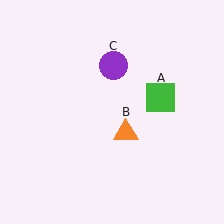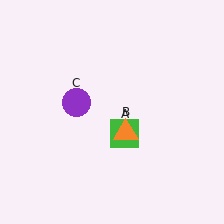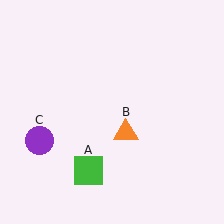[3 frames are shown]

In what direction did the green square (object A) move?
The green square (object A) moved down and to the left.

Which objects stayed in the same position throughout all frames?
Orange triangle (object B) remained stationary.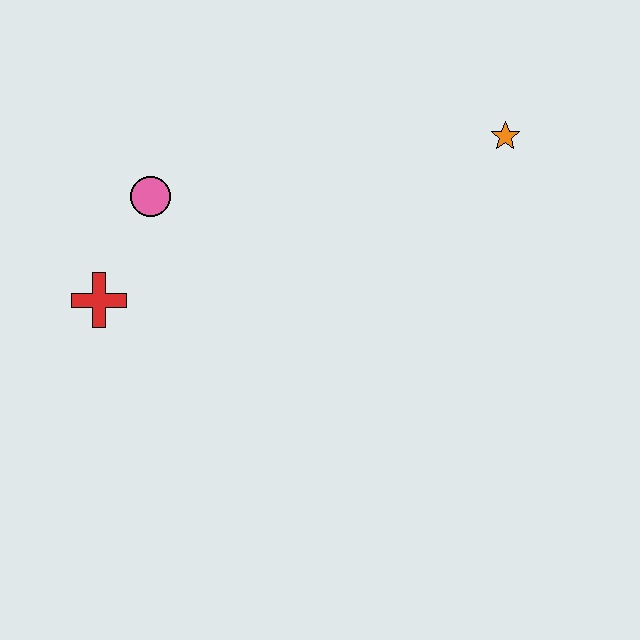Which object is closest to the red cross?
The pink circle is closest to the red cross.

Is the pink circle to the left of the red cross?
No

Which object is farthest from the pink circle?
The orange star is farthest from the pink circle.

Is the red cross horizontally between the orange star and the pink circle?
No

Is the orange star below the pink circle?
No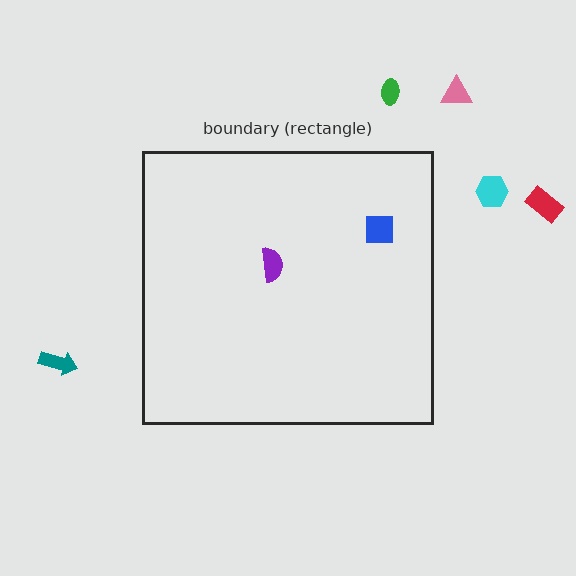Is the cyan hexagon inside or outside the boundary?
Outside.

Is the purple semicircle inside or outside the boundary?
Inside.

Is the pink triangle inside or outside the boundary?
Outside.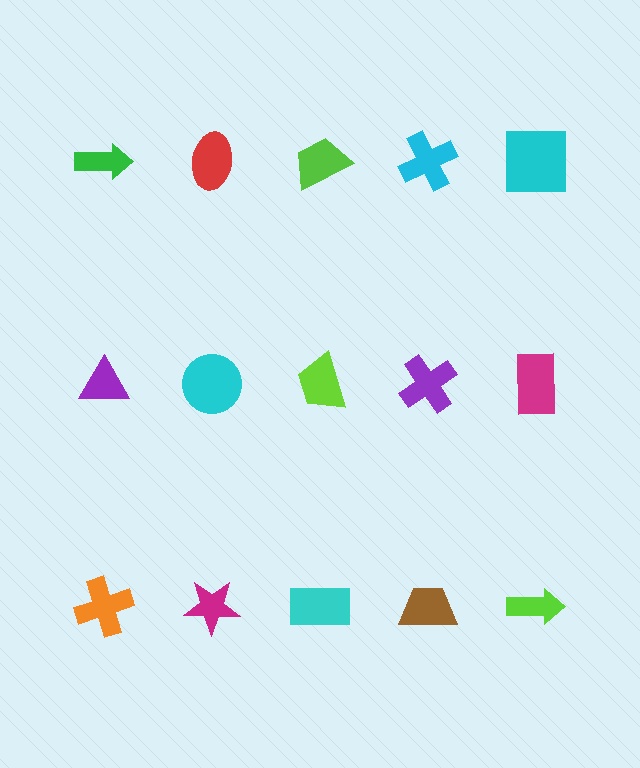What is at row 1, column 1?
A green arrow.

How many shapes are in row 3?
5 shapes.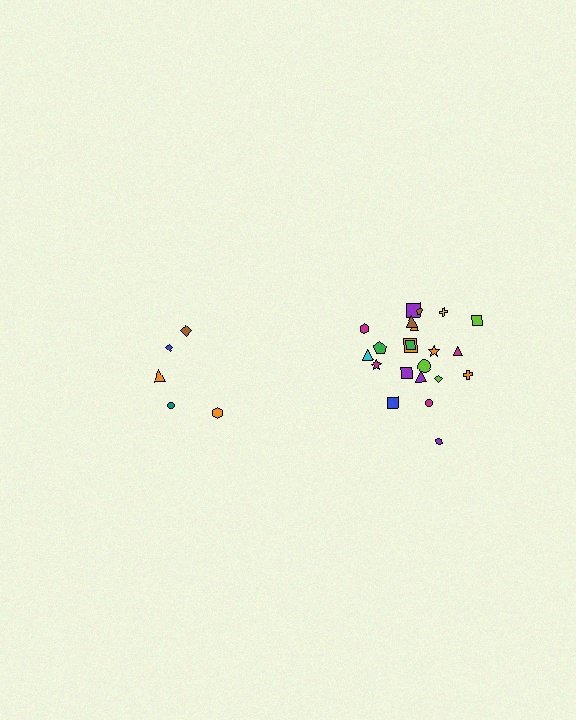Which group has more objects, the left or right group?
The right group.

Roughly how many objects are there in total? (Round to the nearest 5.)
Roughly 25 objects in total.